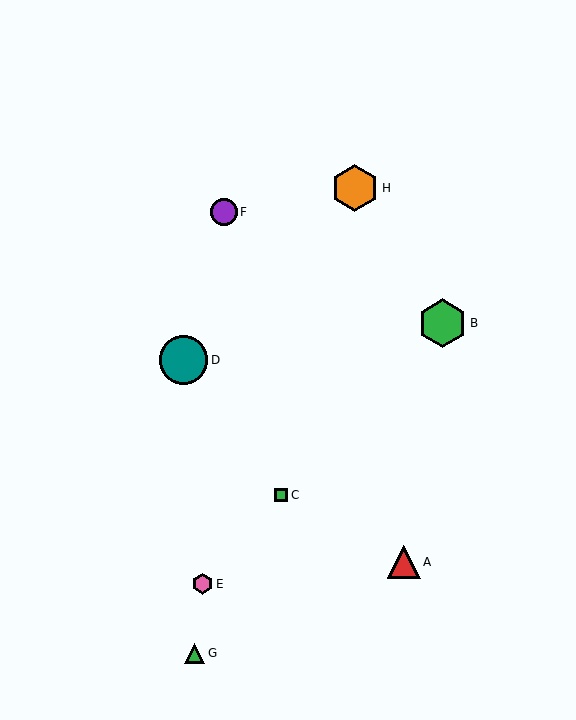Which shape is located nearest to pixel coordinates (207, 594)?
The pink hexagon (labeled E) at (202, 584) is nearest to that location.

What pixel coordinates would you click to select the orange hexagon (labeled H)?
Click at (355, 188) to select the orange hexagon H.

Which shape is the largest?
The green hexagon (labeled B) is the largest.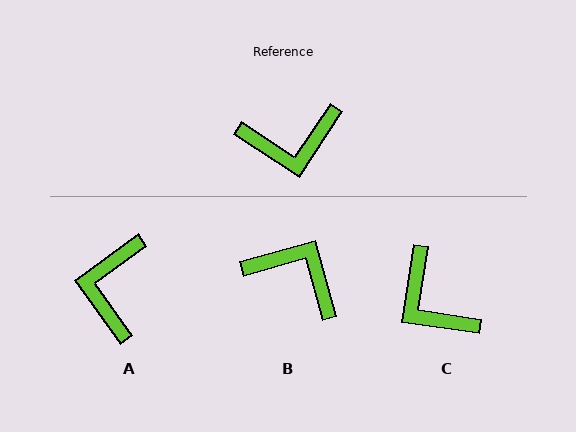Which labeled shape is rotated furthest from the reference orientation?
B, about 139 degrees away.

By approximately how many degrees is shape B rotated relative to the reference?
Approximately 139 degrees counter-clockwise.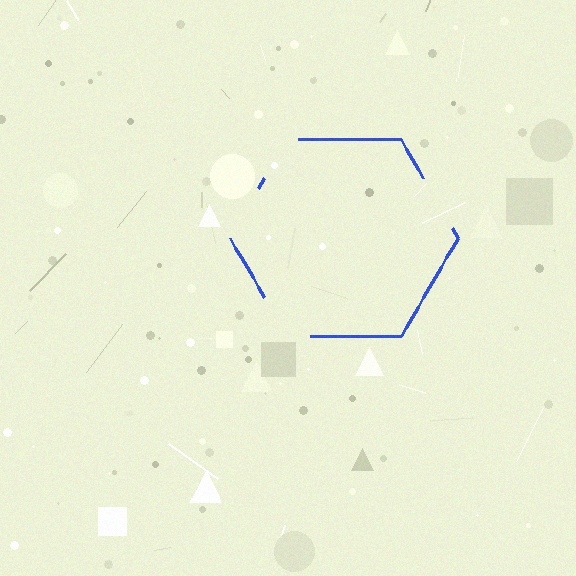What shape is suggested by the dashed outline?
The dashed outline suggests a hexagon.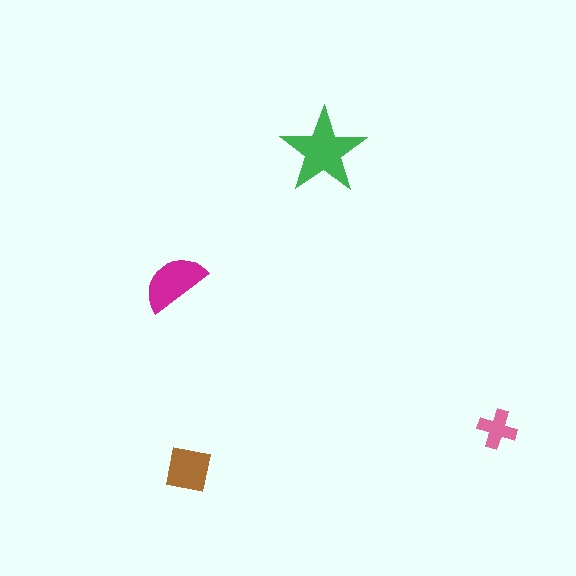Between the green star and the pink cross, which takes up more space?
The green star.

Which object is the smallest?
The pink cross.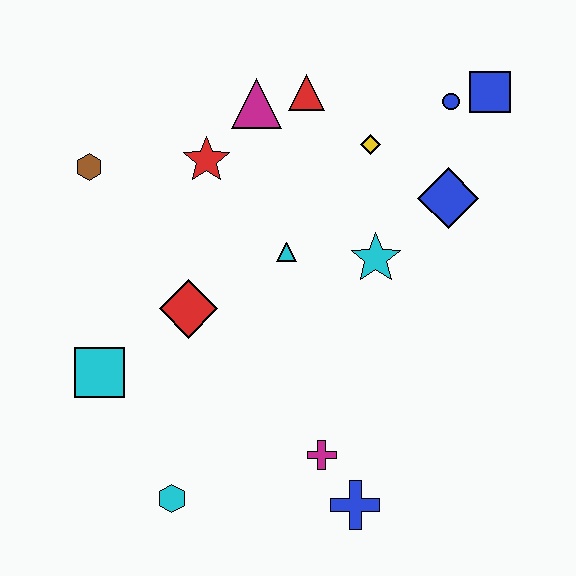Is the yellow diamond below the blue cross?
No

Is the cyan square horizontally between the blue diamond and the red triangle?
No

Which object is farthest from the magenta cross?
The blue square is farthest from the magenta cross.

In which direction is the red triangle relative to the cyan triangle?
The red triangle is above the cyan triangle.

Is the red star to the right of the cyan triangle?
No